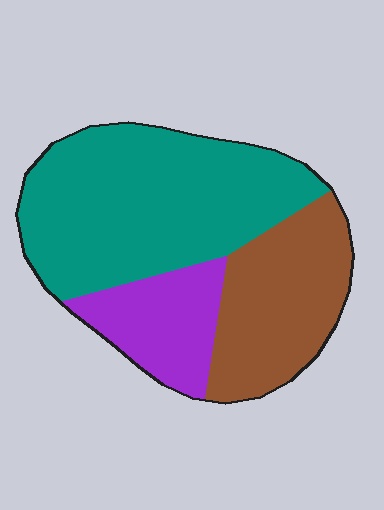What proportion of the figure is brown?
Brown covers roughly 30% of the figure.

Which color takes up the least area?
Purple, at roughly 20%.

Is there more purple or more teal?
Teal.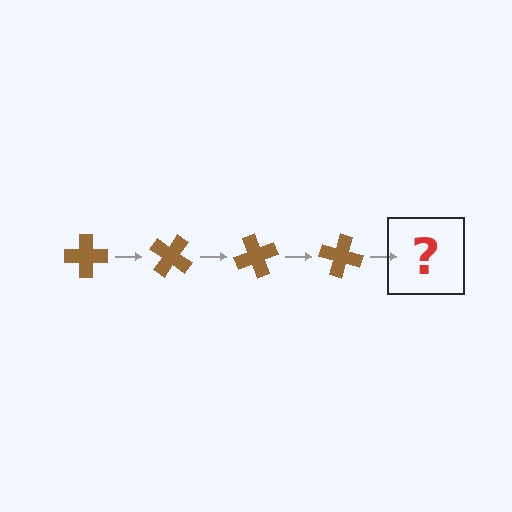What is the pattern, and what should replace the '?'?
The pattern is that the cross rotates 35 degrees each step. The '?' should be a brown cross rotated 140 degrees.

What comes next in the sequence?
The next element should be a brown cross rotated 140 degrees.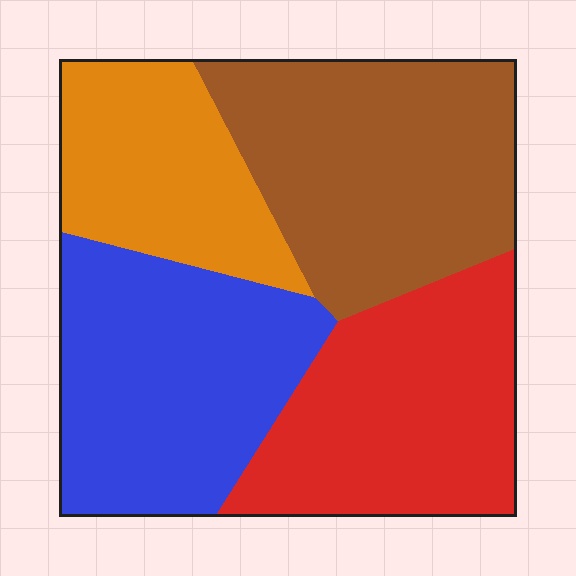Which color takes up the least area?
Orange, at roughly 20%.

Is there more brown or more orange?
Brown.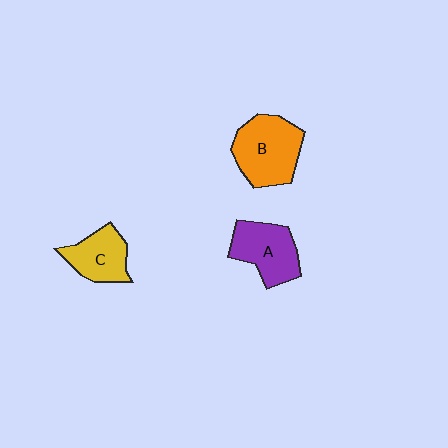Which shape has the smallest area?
Shape C (yellow).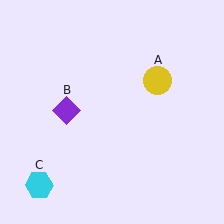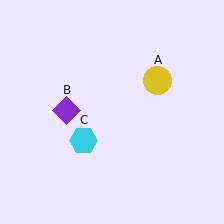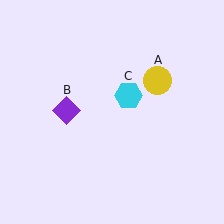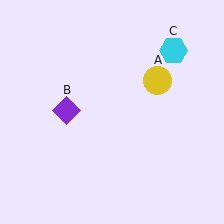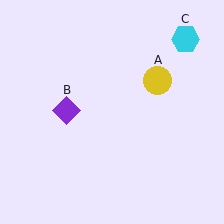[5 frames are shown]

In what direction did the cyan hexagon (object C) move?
The cyan hexagon (object C) moved up and to the right.